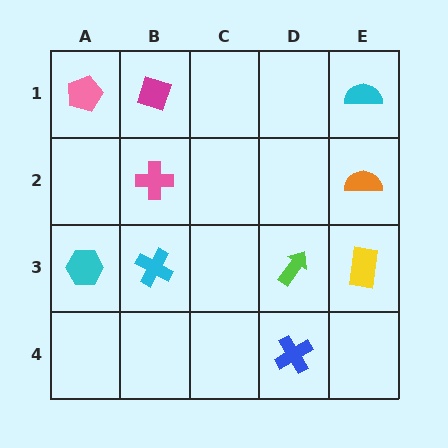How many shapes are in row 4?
1 shape.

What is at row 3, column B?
A cyan cross.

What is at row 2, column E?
An orange semicircle.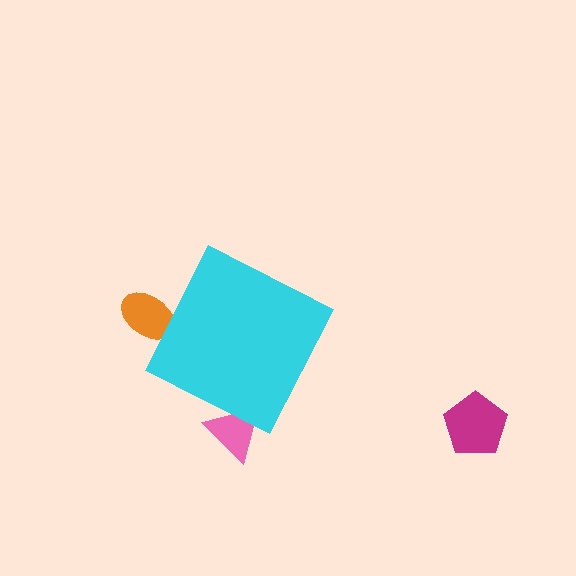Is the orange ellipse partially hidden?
Yes, the orange ellipse is partially hidden behind the cyan diamond.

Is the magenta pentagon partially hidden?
No, the magenta pentagon is fully visible.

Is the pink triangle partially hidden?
Yes, the pink triangle is partially hidden behind the cyan diamond.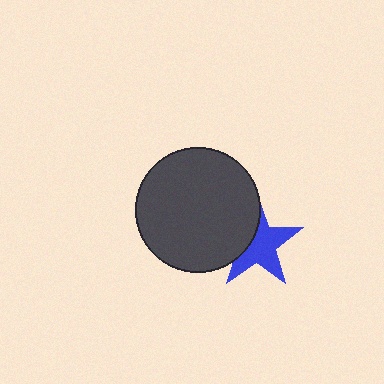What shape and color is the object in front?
The object in front is a dark gray circle.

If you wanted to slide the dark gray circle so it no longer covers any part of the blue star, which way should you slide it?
Slide it left — that is the most direct way to separate the two shapes.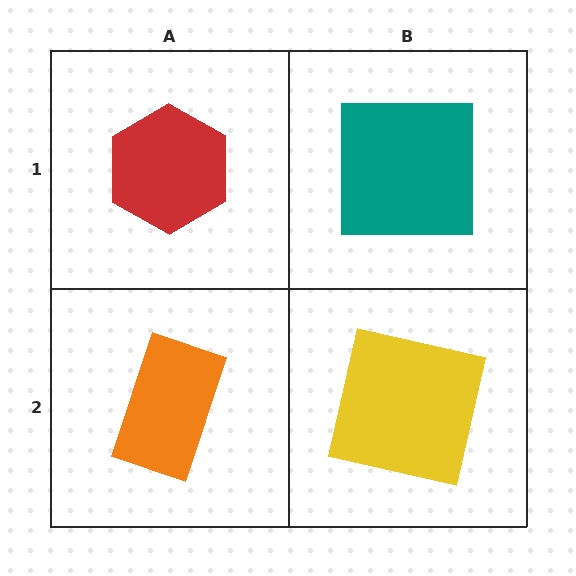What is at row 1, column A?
A red hexagon.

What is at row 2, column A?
An orange rectangle.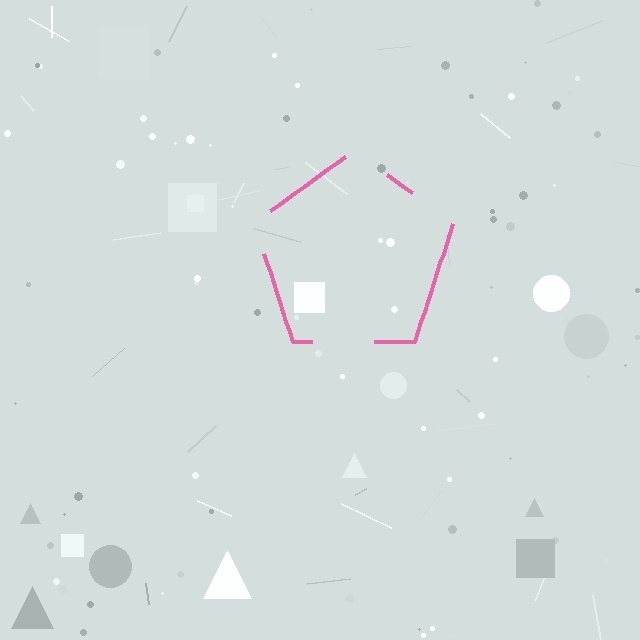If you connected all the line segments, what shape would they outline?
They would outline a pentagon.